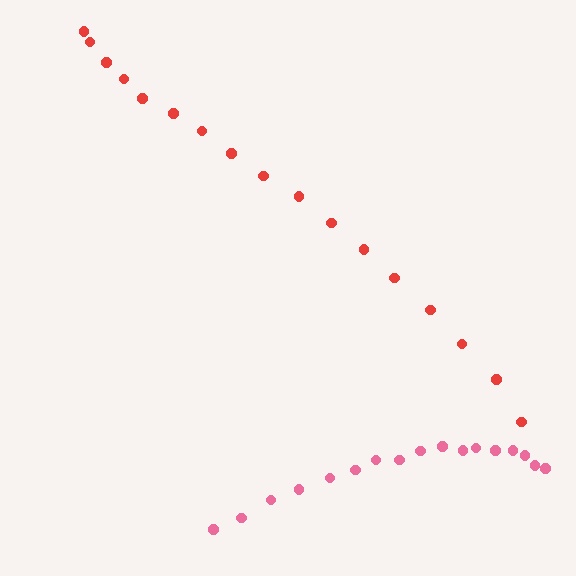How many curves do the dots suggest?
There are 2 distinct paths.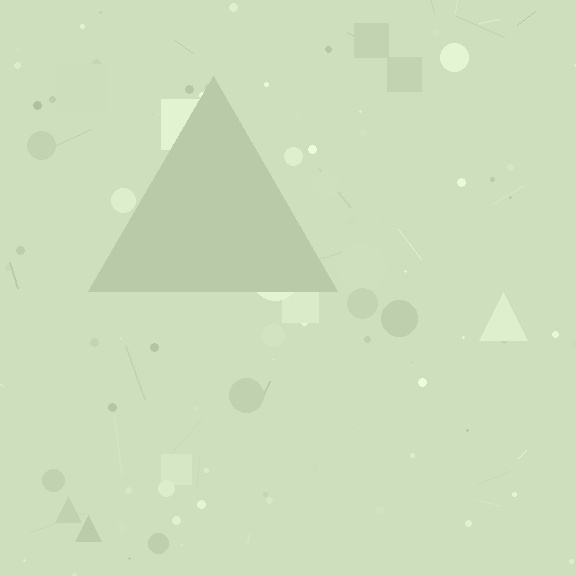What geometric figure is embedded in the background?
A triangle is embedded in the background.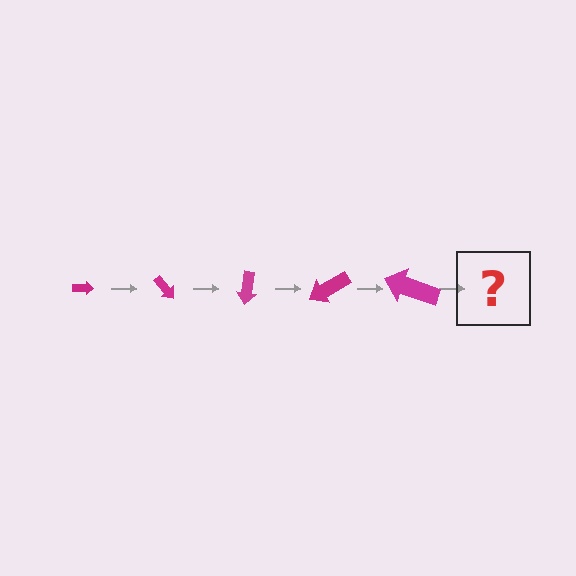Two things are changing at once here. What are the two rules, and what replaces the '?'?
The two rules are that the arrow grows larger each step and it rotates 50 degrees each step. The '?' should be an arrow, larger than the previous one and rotated 250 degrees from the start.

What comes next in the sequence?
The next element should be an arrow, larger than the previous one and rotated 250 degrees from the start.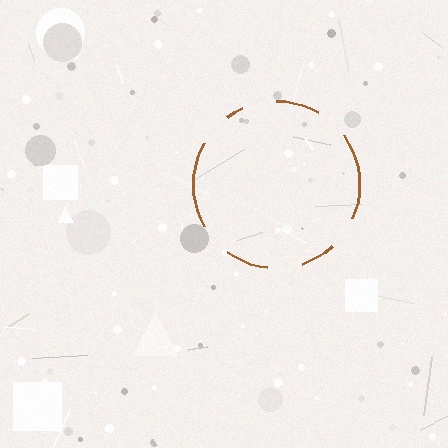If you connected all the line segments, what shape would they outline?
They would outline a circle.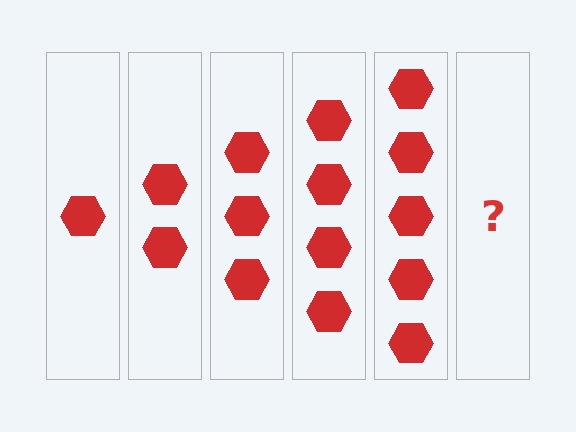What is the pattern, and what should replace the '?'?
The pattern is that each step adds one more hexagon. The '?' should be 6 hexagons.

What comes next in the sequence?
The next element should be 6 hexagons.